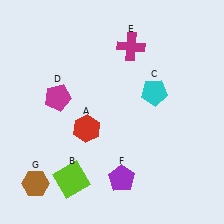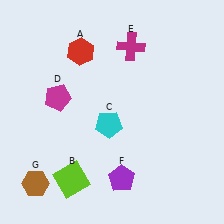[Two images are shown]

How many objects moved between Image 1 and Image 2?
2 objects moved between the two images.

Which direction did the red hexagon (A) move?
The red hexagon (A) moved up.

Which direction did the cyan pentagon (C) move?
The cyan pentagon (C) moved left.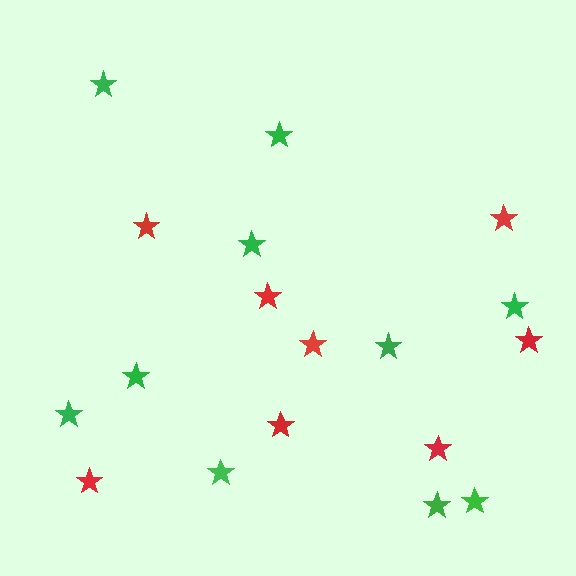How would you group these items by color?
There are 2 groups: one group of red stars (8) and one group of green stars (10).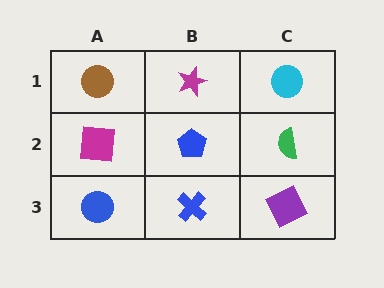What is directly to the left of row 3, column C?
A blue cross.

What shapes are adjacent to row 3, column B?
A blue pentagon (row 2, column B), a blue circle (row 3, column A), a purple square (row 3, column C).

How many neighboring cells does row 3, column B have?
3.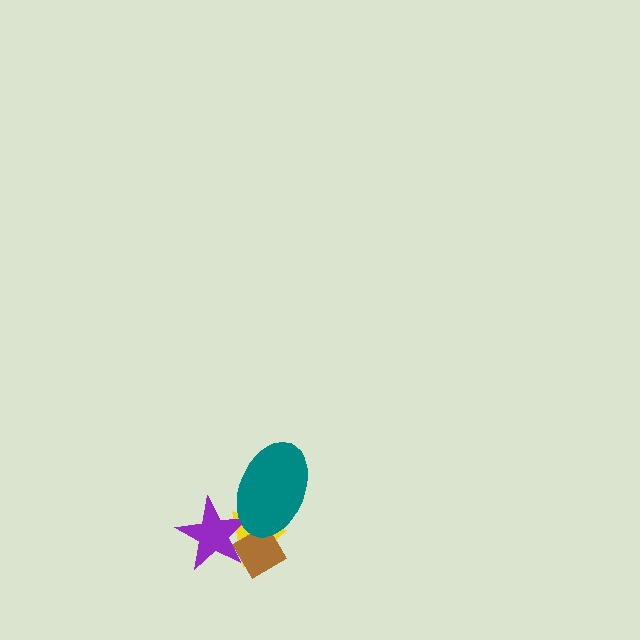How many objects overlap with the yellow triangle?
3 objects overlap with the yellow triangle.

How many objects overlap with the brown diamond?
3 objects overlap with the brown diamond.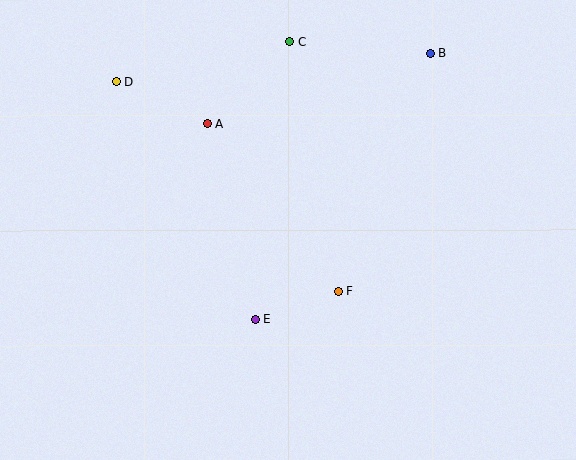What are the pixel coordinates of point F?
Point F is at (338, 291).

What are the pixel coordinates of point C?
Point C is at (289, 42).